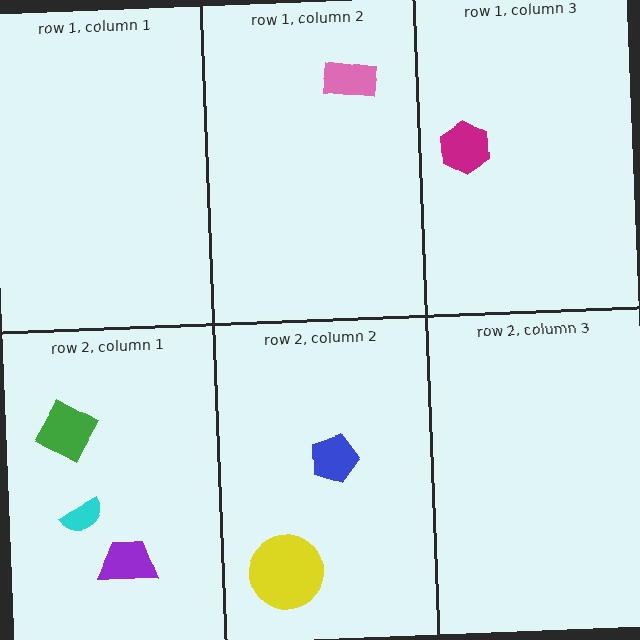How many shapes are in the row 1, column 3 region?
1.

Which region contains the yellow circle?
The row 2, column 2 region.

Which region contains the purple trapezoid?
The row 2, column 1 region.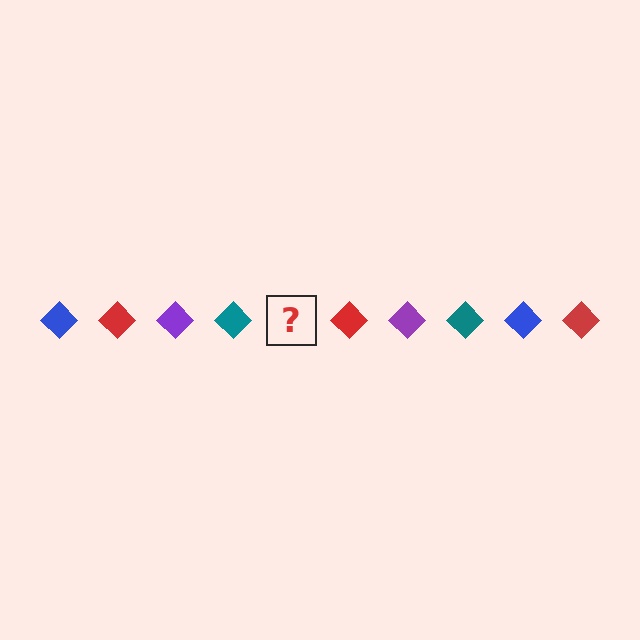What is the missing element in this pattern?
The missing element is a blue diamond.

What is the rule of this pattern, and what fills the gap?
The rule is that the pattern cycles through blue, red, purple, teal diamonds. The gap should be filled with a blue diamond.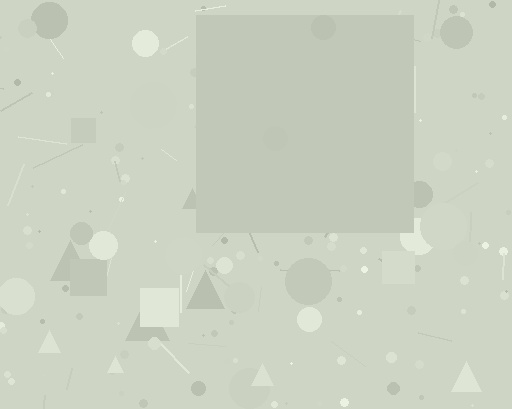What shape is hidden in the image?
A square is hidden in the image.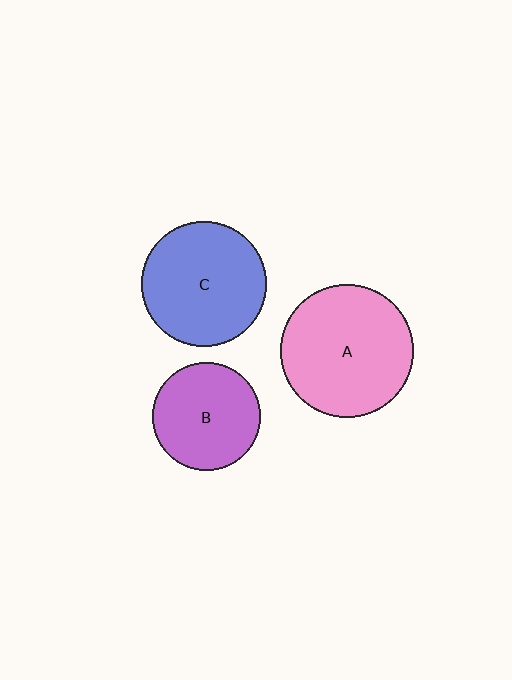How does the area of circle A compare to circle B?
Approximately 1.5 times.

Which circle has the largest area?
Circle A (pink).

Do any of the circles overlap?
No, none of the circles overlap.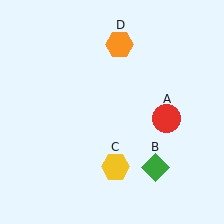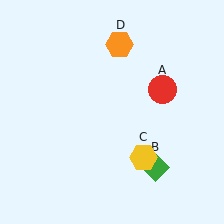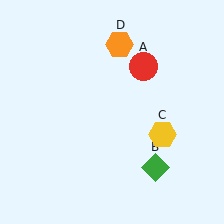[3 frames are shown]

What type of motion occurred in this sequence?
The red circle (object A), yellow hexagon (object C) rotated counterclockwise around the center of the scene.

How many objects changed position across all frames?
2 objects changed position: red circle (object A), yellow hexagon (object C).